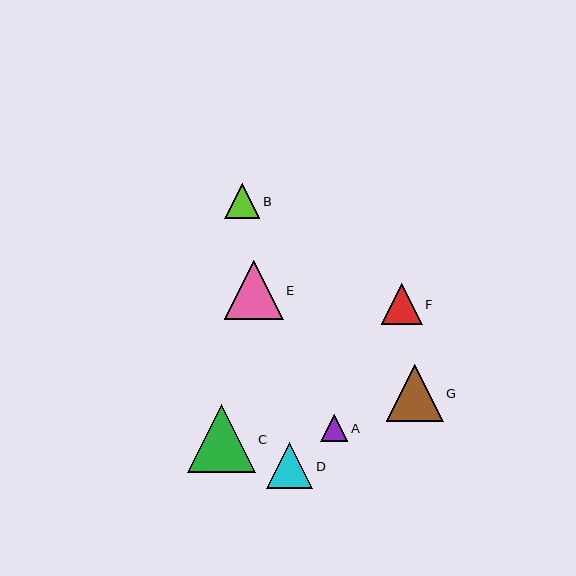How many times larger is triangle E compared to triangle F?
Triangle E is approximately 1.4 times the size of triangle F.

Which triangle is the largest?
Triangle C is the largest with a size of approximately 68 pixels.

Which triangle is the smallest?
Triangle A is the smallest with a size of approximately 27 pixels.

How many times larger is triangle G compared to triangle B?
Triangle G is approximately 1.6 times the size of triangle B.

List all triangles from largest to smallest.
From largest to smallest: C, E, G, D, F, B, A.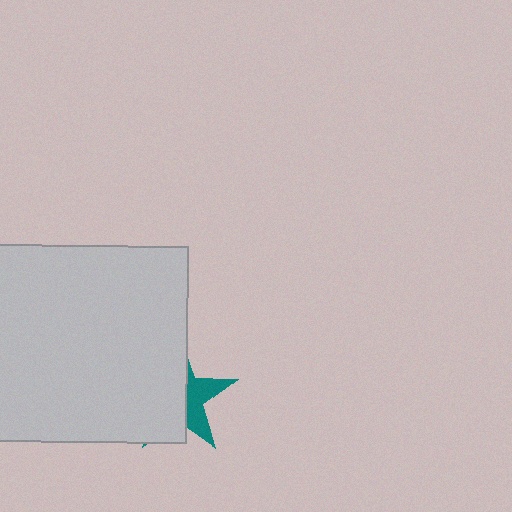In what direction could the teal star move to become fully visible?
The teal star could move right. That would shift it out from behind the light gray square entirely.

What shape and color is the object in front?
The object in front is a light gray square.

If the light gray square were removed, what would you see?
You would see the complete teal star.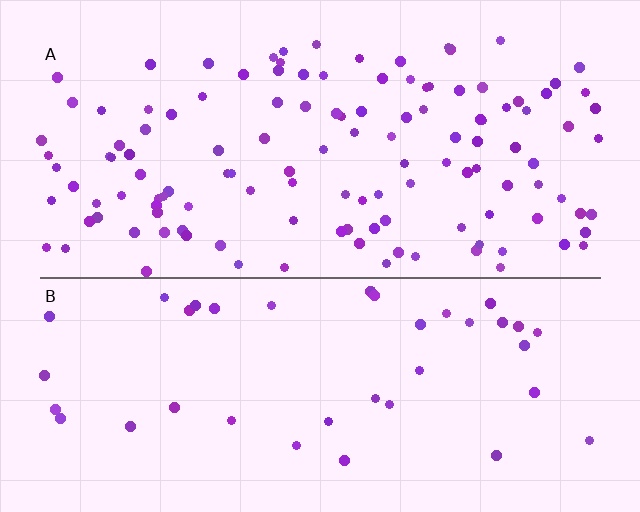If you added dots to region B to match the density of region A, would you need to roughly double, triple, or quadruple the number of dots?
Approximately triple.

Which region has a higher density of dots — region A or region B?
A (the top).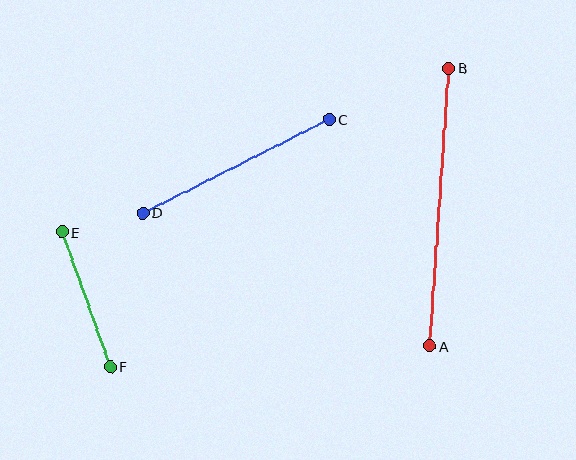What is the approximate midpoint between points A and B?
The midpoint is at approximately (439, 207) pixels.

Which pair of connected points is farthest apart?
Points A and B are farthest apart.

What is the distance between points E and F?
The distance is approximately 143 pixels.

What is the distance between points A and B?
The distance is approximately 279 pixels.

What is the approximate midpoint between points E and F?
The midpoint is at approximately (86, 299) pixels.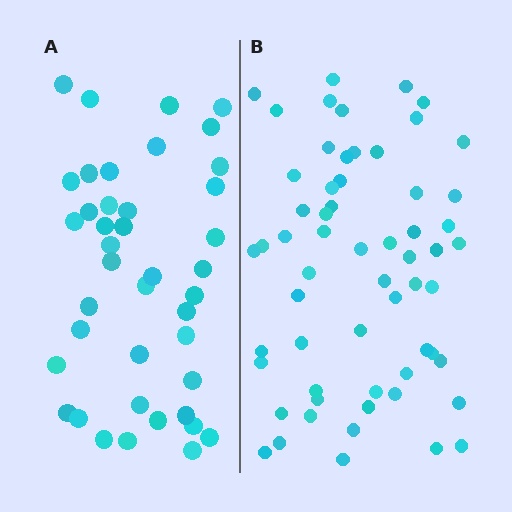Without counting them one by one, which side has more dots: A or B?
Region B (the right region) has more dots.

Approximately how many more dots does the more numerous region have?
Region B has approximately 20 more dots than region A.